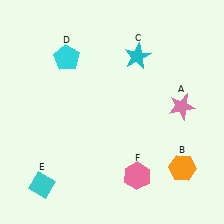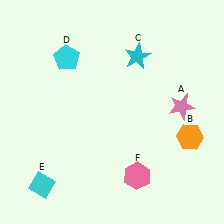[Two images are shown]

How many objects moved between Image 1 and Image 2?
1 object moved between the two images.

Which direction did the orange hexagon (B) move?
The orange hexagon (B) moved up.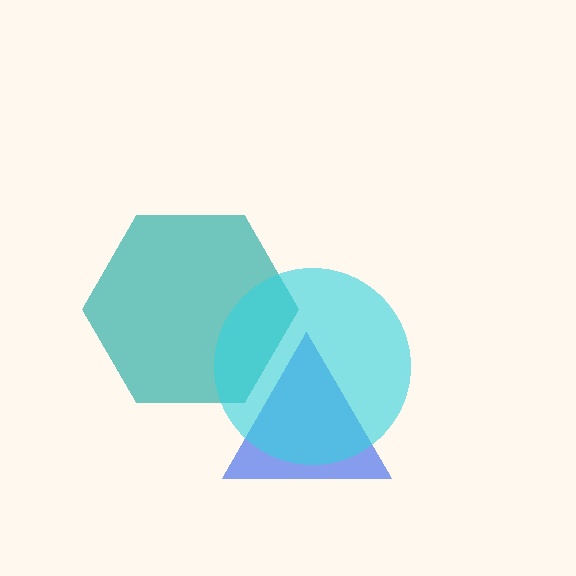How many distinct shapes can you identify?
There are 3 distinct shapes: a blue triangle, a teal hexagon, a cyan circle.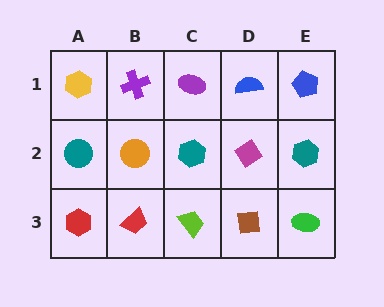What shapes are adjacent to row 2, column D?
A blue semicircle (row 1, column D), a brown square (row 3, column D), a teal hexagon (row 2, column C), a teal hexagon (row 2, column E).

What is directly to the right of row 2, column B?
A teal hexagon.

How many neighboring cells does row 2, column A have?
3.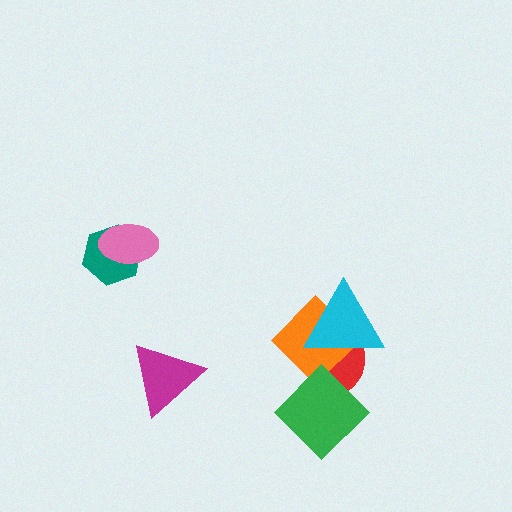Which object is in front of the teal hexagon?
The pink ellipse is in front of the teal hexagon.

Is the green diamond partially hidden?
No, no other shape covers it.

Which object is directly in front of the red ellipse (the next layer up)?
The orange diamond is directly in front of the red ellipse.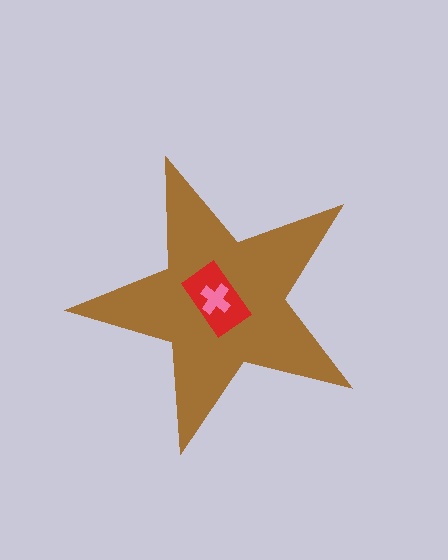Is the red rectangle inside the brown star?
Yes.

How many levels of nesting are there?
3.